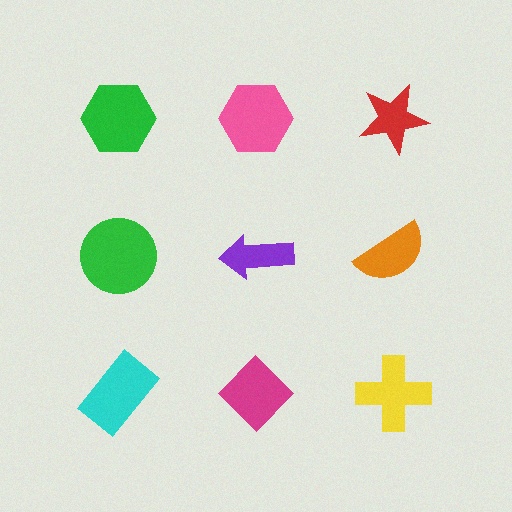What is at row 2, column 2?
A purple arrow.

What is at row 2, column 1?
A green circle.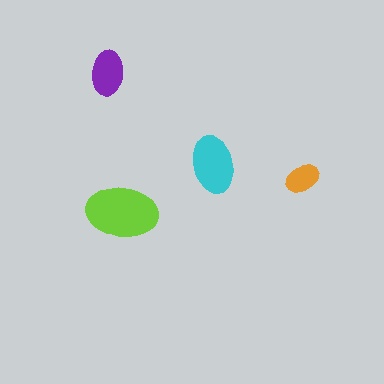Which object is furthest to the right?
The orange ellipse is rightmost.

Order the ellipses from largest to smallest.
the lime one, the cyan one, the purple one, the orange one.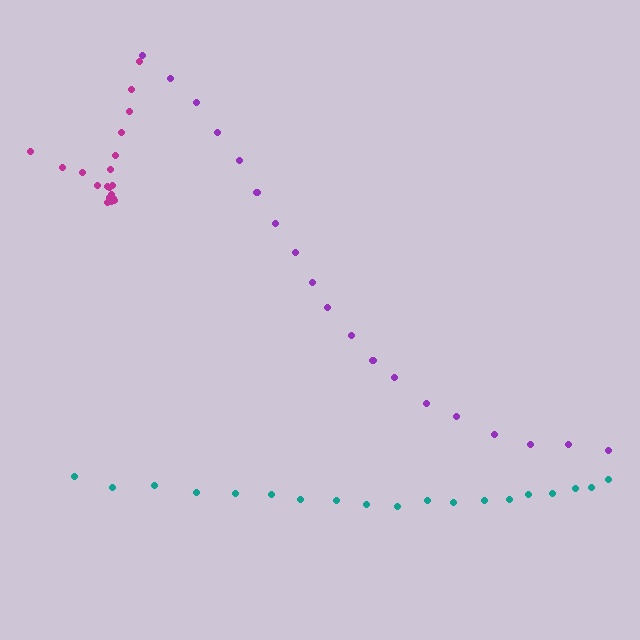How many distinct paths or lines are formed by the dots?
There are 3 distinct paths.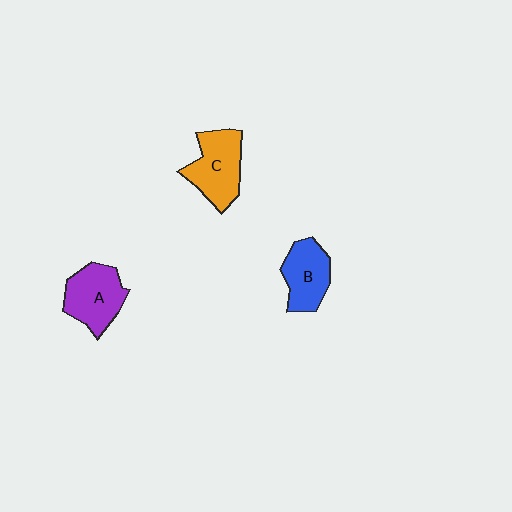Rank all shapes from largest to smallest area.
From largest to smallest: C (orange), A (purple), B (blue).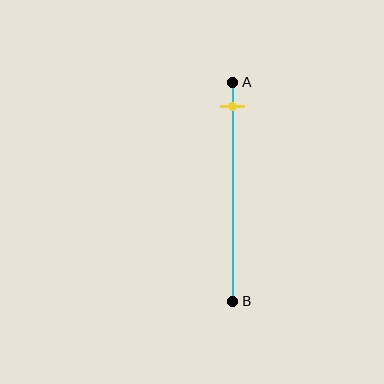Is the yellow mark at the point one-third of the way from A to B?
No, the mark is at about 10% from A, not at the 33% one-third point.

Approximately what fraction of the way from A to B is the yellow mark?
The yellow mark is approximately 10% of the way from A to B.